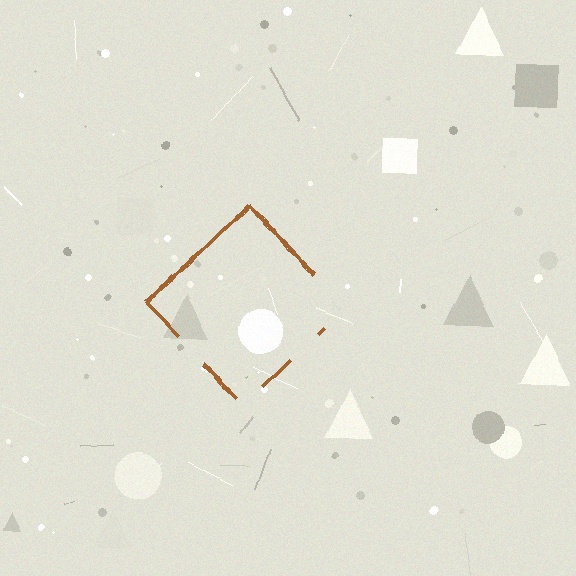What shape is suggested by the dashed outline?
The dashed outline suggests a diamond.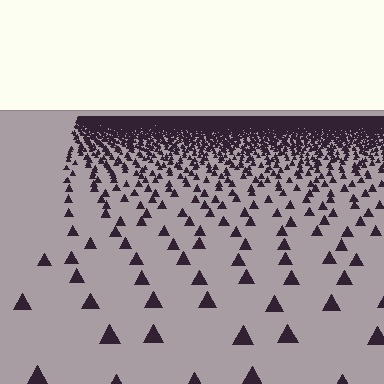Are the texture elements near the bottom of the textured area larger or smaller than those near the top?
Larger. Near the bottom, elements are closer to the viewer and appear at a bigger on-screen size.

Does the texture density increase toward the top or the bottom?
Density increases toward the top.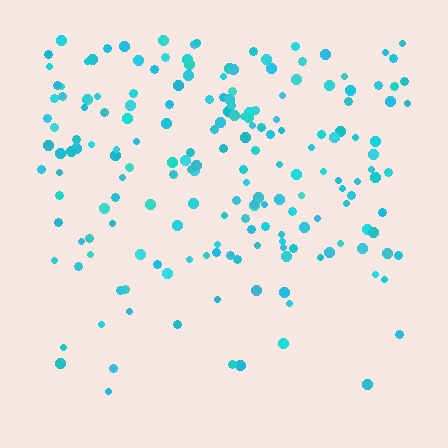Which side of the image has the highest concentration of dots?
The top.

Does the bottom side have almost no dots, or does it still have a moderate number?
Still a moderate number, just noticeably fewer than the top.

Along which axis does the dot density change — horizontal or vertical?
Vertical.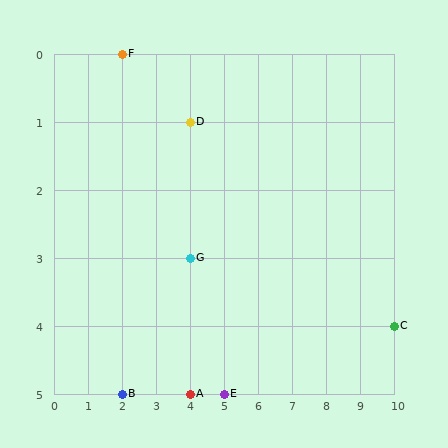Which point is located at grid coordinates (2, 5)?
Point B is at (2, 5).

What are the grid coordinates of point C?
Point C is at grid coordinates (10, 4).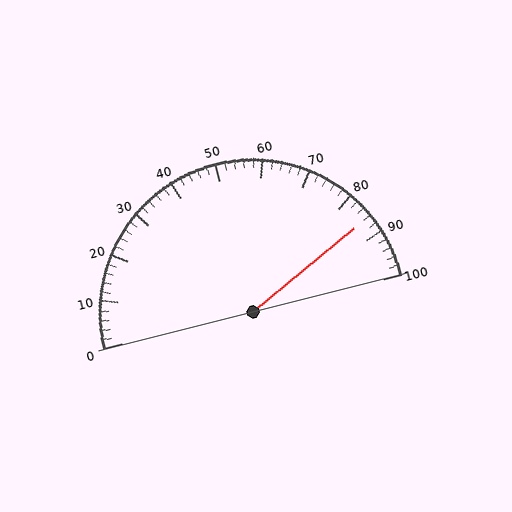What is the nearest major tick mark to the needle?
The nearest major tick mark is 90.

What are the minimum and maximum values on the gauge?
The gauge ranges from 0 to 100.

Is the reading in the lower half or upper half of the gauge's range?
The reading is in the upper half of the range (0 to 100).